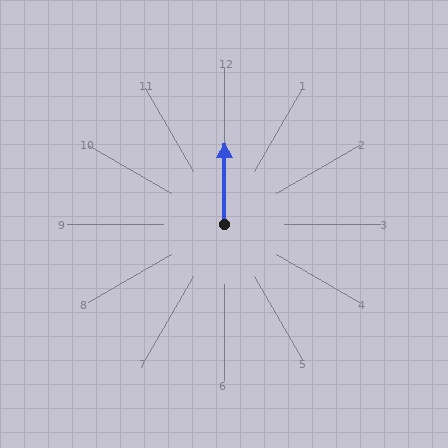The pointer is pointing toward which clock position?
Roughly 12 o'clock.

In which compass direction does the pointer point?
North.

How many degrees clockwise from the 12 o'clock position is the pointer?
Approximately 0 degrees.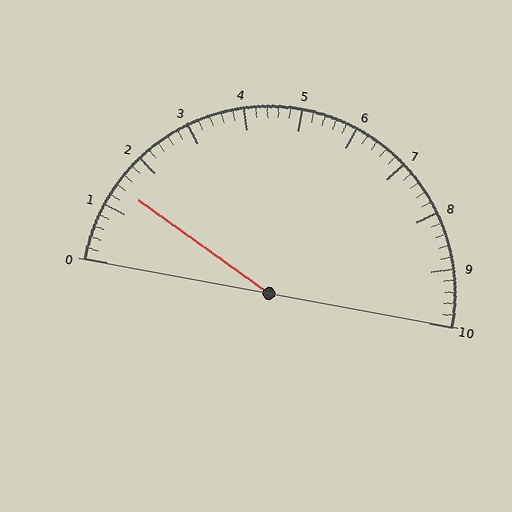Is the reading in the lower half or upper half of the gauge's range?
The reading is in the lower half of the range (0 to 10).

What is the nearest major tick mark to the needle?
The nearest major tick mark is 1.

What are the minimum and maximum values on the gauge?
The gauge ranges from 0 to 10.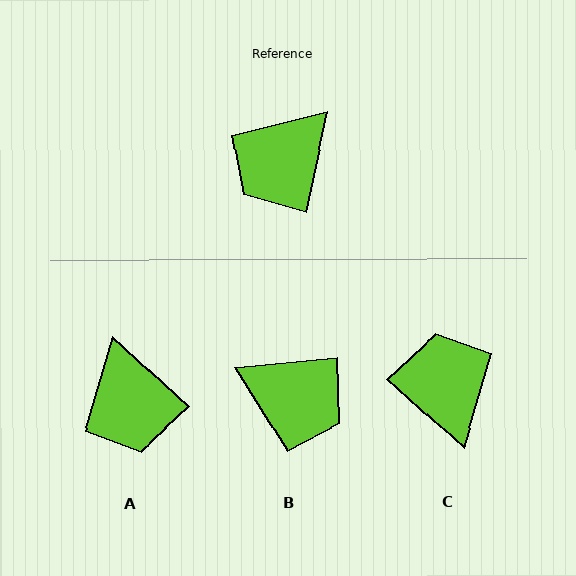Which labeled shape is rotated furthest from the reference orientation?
C, about 121 degrees away.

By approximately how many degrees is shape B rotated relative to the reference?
Approximately 108 degrees counter-clockwise.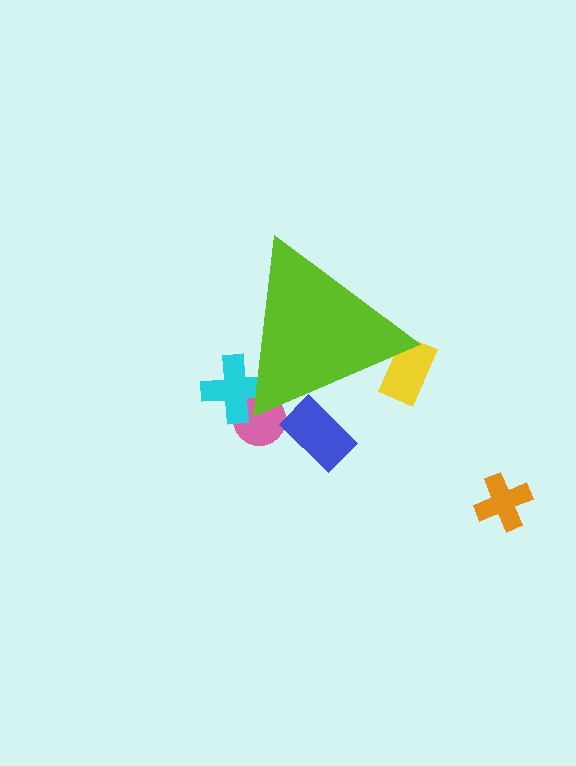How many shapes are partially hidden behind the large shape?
4 shapes are partially hidden.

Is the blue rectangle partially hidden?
Yes, the blue rectangle is partially hidden behind the lime triangle.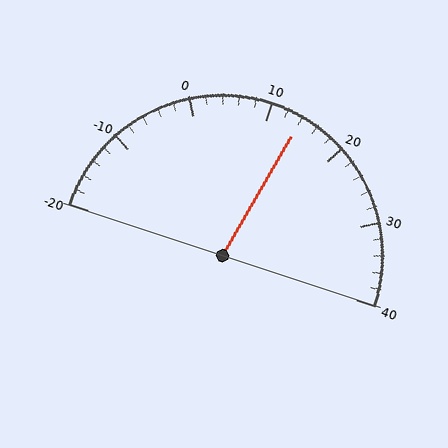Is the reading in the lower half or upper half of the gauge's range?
The reading is in the upper half of the range (-20 to 40).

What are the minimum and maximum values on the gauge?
The gauge ranges from -20 to 40.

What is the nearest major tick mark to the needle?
The nearest major tick mark is 10.